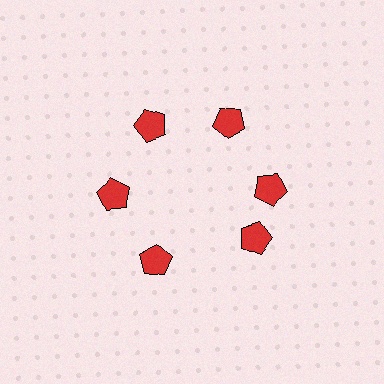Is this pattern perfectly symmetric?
No. The 6 red pentagons are arranged in a ring, but one element near the 5 o'clock position is rotated out of alignment along the ring, breaking the 6-fold rotational symmetry.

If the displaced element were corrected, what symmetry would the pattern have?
It would have 6-fold rotational symmetry — the pattern would map onto itself every 60 degrees.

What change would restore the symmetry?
The symmetry would be restored by rotating it back into even spacing with its neighbors so that all 6 pentagons sit at equal angles and equal distance from the center.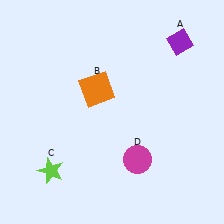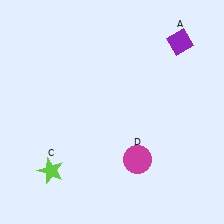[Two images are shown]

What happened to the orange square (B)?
The orange square (B) was removed in Image 2. It was in the top-left area of Image 1.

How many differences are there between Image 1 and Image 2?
There is 1 difference between the two images.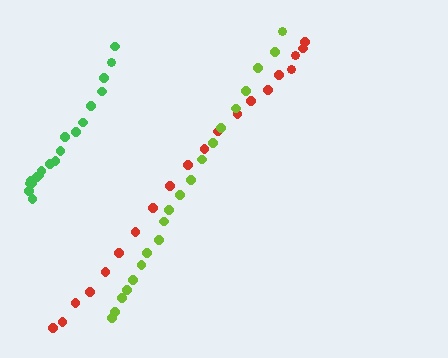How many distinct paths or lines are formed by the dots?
There are 3 distinct paths.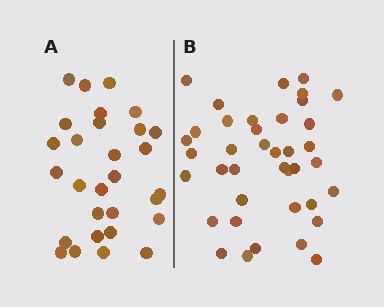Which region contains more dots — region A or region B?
Region B (the right region) has more dots.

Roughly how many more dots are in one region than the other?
Region B has roughly 10 or so more dots than region A.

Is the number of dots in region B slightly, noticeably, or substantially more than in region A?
Region B has noticeably more, but not dramatically so. The ratio is roughly 1.3 to 1.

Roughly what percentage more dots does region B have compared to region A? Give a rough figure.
About 35% more.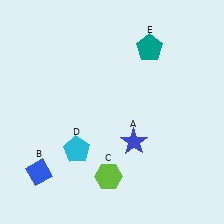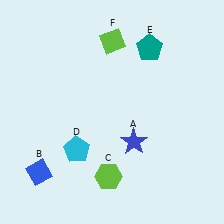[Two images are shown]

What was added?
A lime diamond (F) was added in Image 2.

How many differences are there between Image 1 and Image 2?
There is 1 difference between the two images.